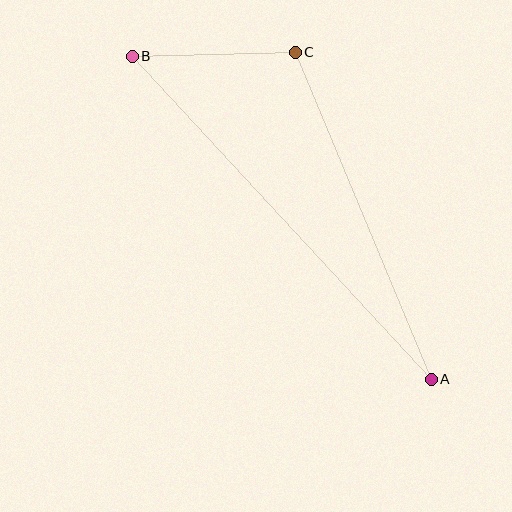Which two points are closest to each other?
Points B and C are closest to each other.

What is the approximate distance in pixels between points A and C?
The distance between A and C is approximately 354 pixels.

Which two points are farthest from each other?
Points A and B are farthest from each other.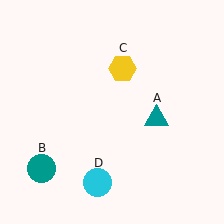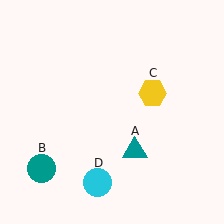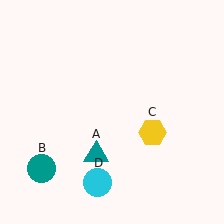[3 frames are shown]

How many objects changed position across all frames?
2 objects changed position: teal triangle (object A), yellow hexagon (object C).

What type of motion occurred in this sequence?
The teal triangle (object A), yellow hexagon (object C) rotated clockwise around the center of the scene.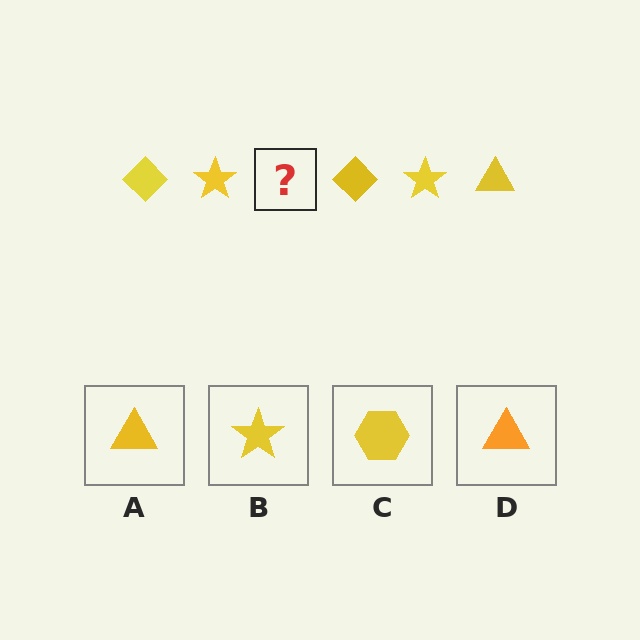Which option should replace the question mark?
Option A.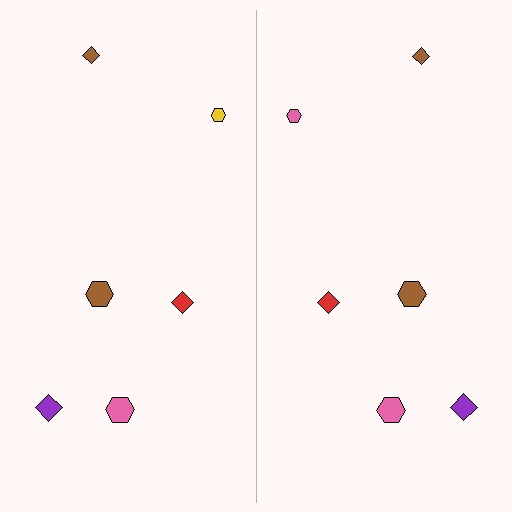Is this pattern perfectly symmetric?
No, the pattern is not perfectly symmetric. The pink hexagon on the right side breaks the symmetry — its mirror counterpart is yellow.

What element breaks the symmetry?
The pink hexagon on the right side breaks the symmetry — its mirror counterpart is yellow.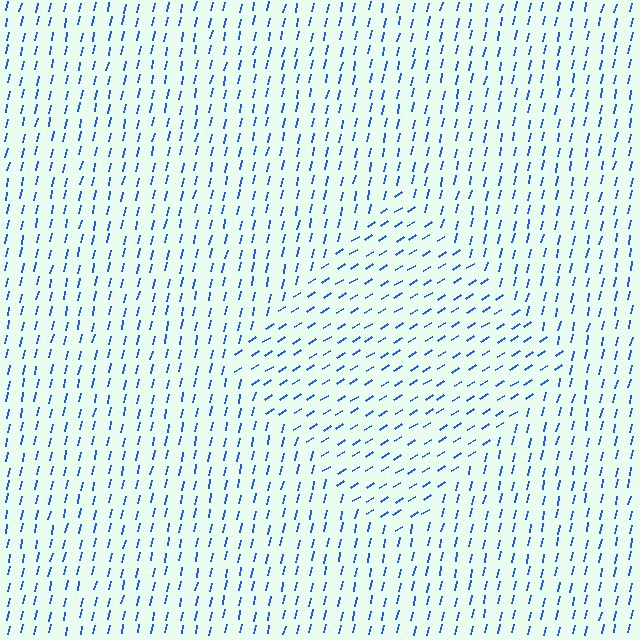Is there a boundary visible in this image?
Yes, there is a texture boundary formed by a change in line orientation.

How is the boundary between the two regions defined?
The boundary is defined purely by a change in line orientation (approximately 45 degrees difference). All lines are the same color and thickness.